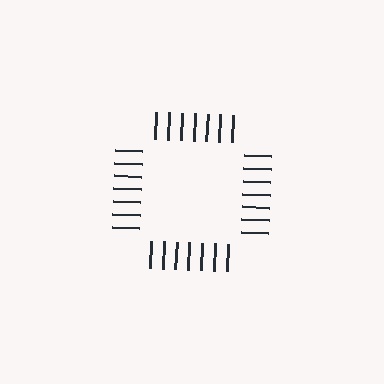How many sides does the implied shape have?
4 sides — the line-ends trace a square.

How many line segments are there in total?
28 — 7 along each of the 4 edges.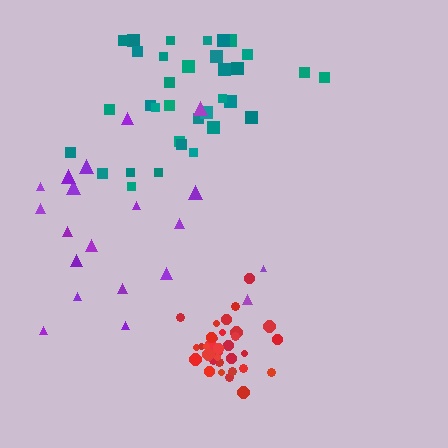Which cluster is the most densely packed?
Red.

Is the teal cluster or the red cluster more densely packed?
Red.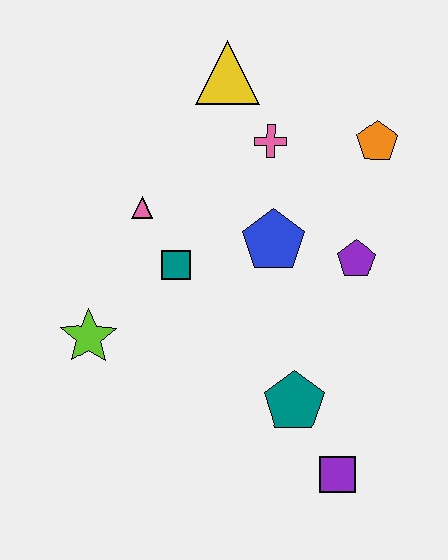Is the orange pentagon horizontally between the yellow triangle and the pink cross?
No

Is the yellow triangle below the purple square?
No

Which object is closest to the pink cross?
The yellow triangle is closest to the pink cross.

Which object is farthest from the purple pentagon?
The lime star is farthest from the purple pentagon.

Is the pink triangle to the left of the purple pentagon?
Yes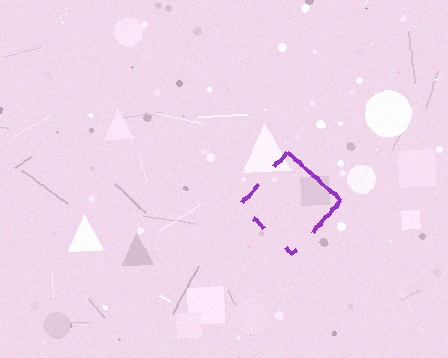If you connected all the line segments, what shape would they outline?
They would outline a diamond.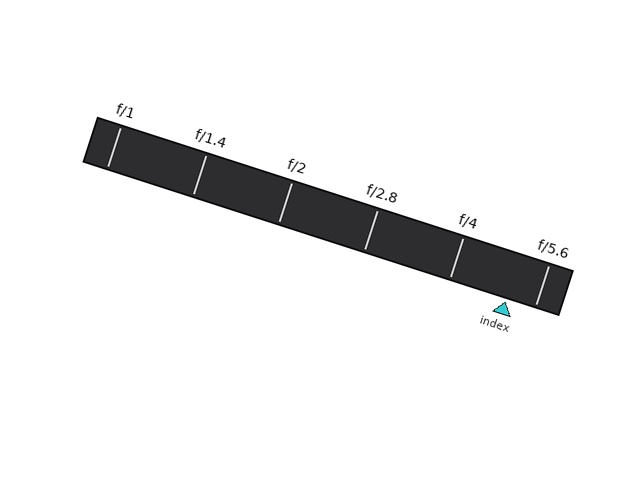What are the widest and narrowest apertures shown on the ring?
The widest aperture shown is f/1 and the narrowest is f/5.6.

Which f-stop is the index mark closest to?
The index mark is closest to f/5.6.